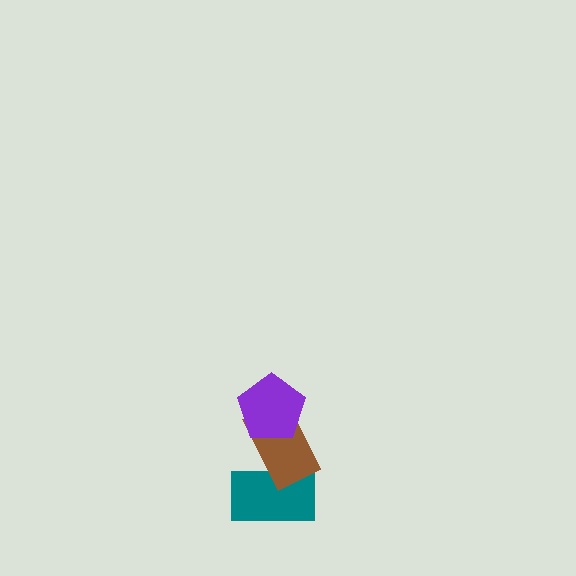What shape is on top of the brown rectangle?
The purple pentagon is on top of the brown rectangle.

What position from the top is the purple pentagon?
The purple pentagon is 1st from the top.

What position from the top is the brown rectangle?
The brown rectangle is 2nd from the top.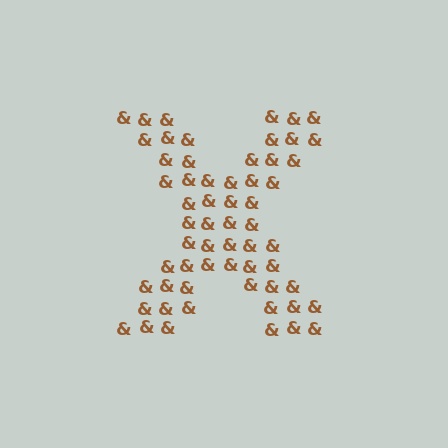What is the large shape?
The large shape is the letter X.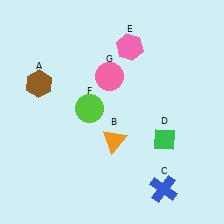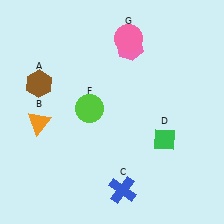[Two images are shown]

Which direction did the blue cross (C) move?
The blue cross (C) moved left.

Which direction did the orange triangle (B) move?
The orange triangle (B) moved left.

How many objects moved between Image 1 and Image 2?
3 objects moved between the two images.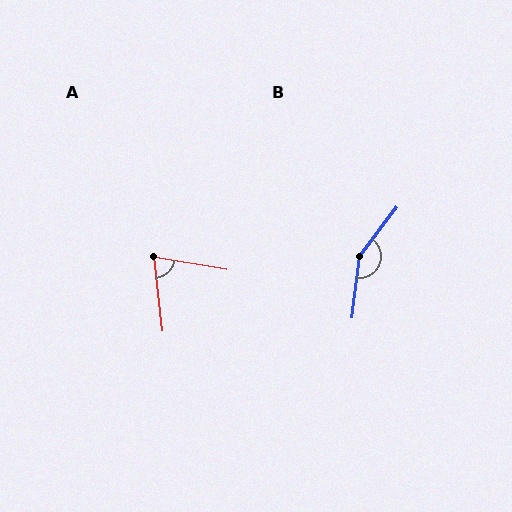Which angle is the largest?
B, at approximately 149 degrees.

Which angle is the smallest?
A, at approximately 74 degrees.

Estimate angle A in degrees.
Approximately 74 degrees.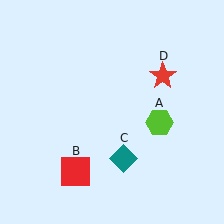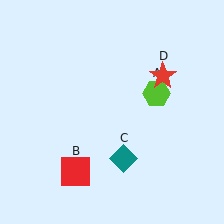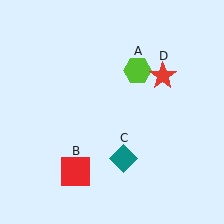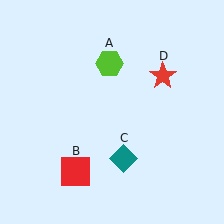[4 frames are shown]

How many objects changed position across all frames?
1 object changed position: lime hexagon (object A).